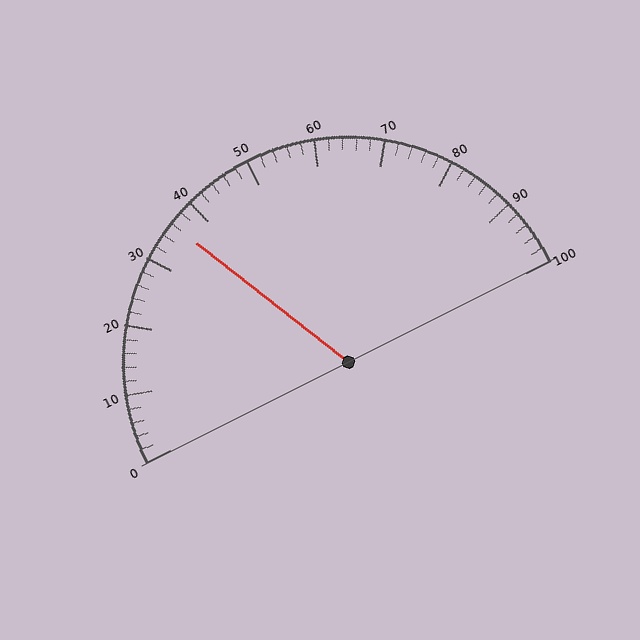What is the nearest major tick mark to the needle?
The nearest major tick mark is 40.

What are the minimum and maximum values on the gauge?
The gauge ranges from 0 to 100.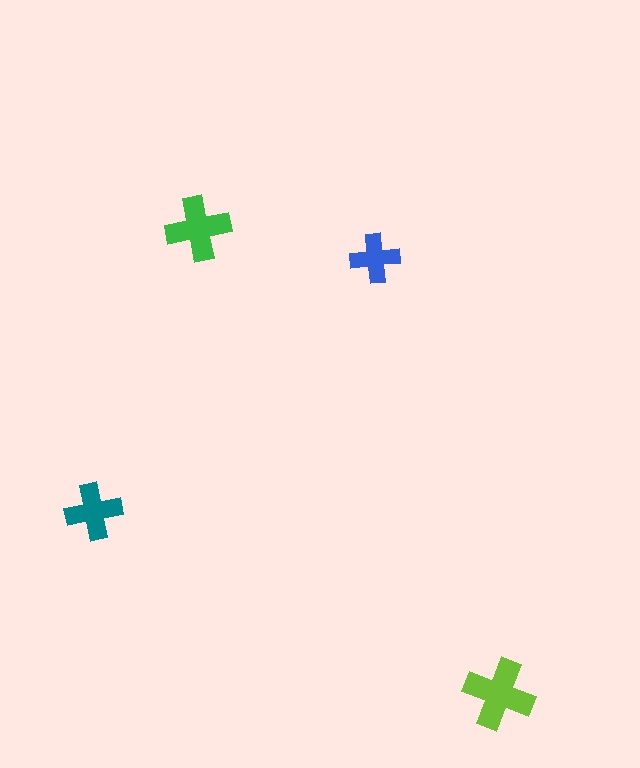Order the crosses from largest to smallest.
the lime one, the green one, the teal one, the blue one.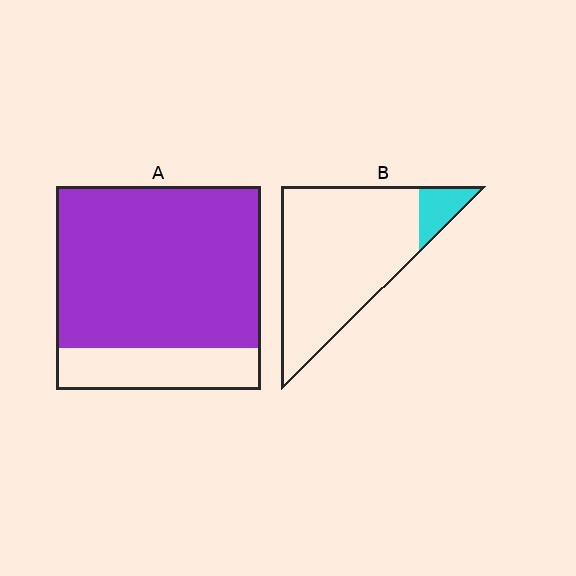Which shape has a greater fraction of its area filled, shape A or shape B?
Shape A.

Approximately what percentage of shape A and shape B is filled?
A is approximately 80% and B is approximately 10%.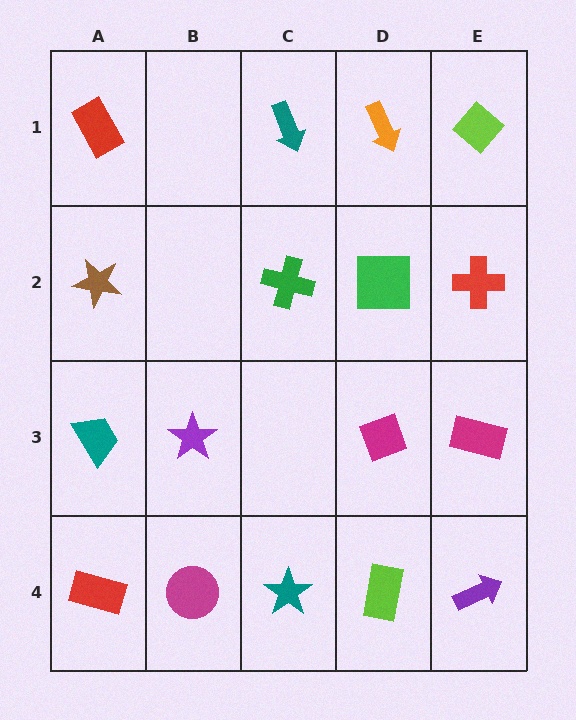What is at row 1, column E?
A lime diamond.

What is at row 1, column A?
A red rectangle.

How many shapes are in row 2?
4 shapes.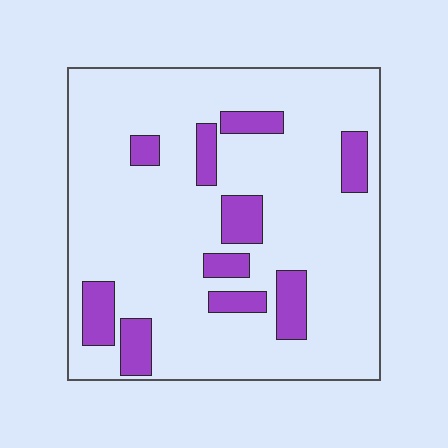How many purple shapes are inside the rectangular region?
10.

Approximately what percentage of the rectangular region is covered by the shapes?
Approximately 15%.